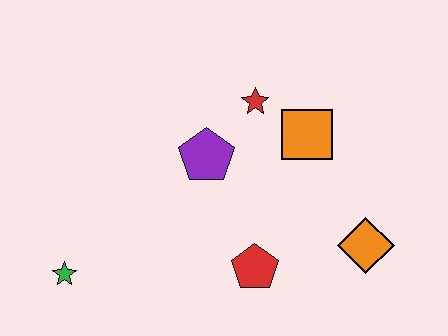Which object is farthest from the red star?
The green star is farthest from the red star.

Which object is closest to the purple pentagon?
The red star is closest to the purple pentagon.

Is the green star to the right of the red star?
No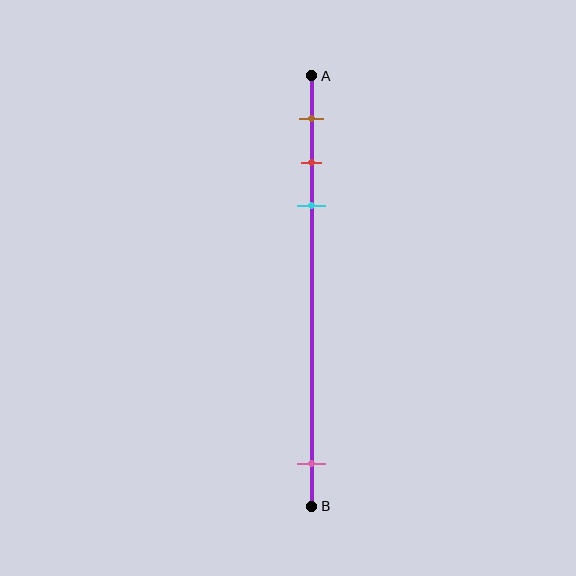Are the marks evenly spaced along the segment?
No, the marks are not evenly spaced.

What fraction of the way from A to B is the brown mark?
The brown mark is approximately 10% (0.1) of the way from A to B.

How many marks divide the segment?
There are 4 marks dividing the segment.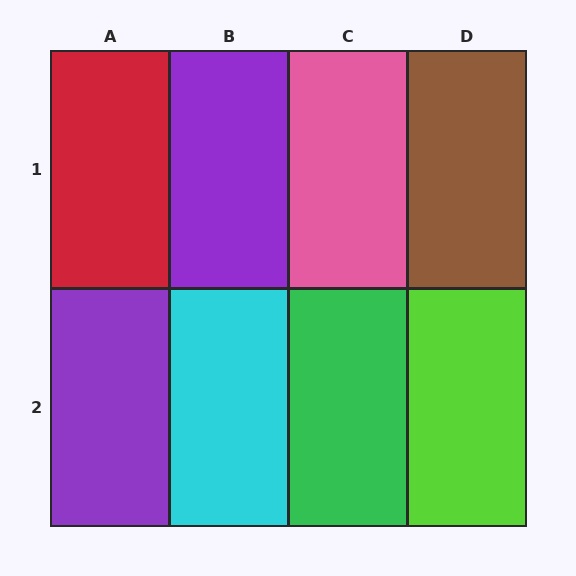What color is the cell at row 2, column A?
Purple.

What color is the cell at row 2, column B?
Cyan.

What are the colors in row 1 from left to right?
Red, purple, pink, brown.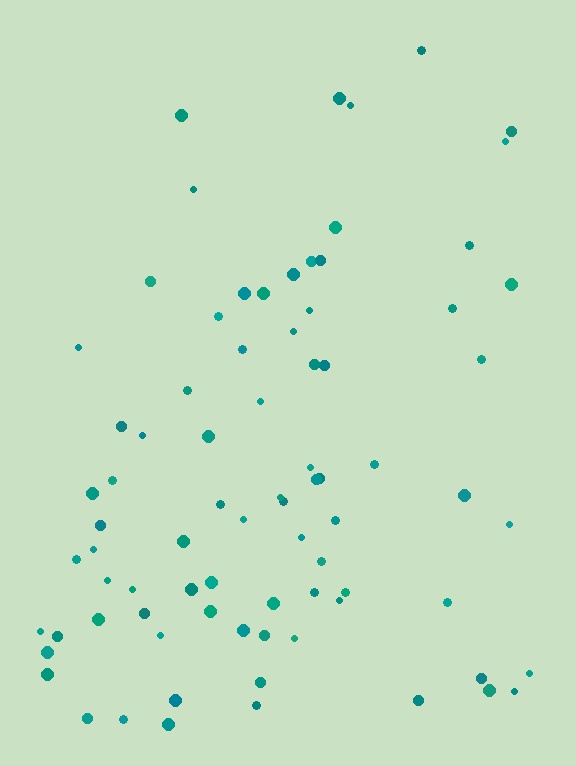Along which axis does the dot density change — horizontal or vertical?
Vertical.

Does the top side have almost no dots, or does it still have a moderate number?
Still a moderate number, just noticeably fewer than the bottom.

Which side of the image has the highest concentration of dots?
The bottom.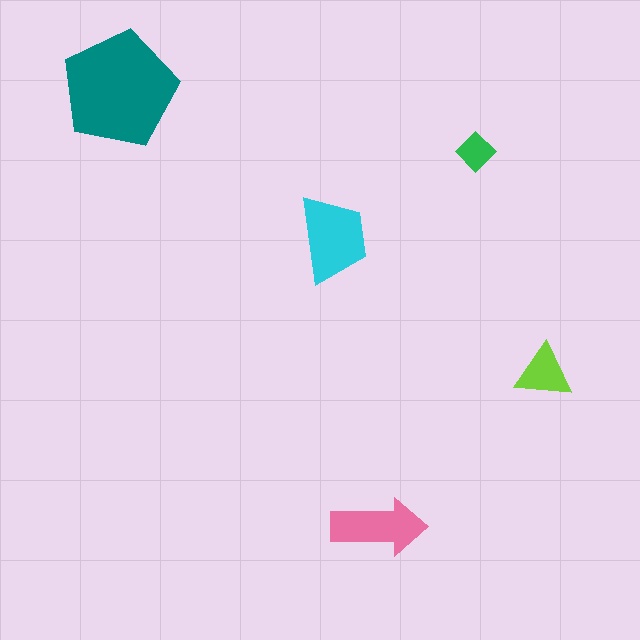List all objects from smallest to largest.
The green diamond, the lime triangle, the pink arrow, the cyan trapezoid, the teal pentagon.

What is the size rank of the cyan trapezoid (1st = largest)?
2nd.